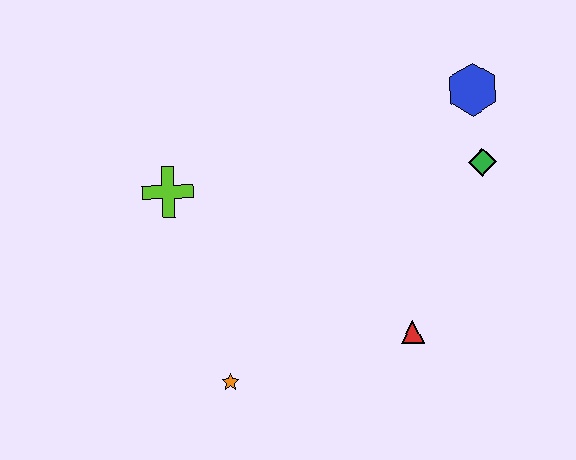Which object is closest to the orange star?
The red triangle is closest to the orange star.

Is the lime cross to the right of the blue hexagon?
No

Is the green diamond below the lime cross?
No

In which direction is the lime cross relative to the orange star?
The lime cross is above the orange star.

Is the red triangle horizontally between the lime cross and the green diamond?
Yes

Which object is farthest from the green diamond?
The orange star is farthest from the green diamond.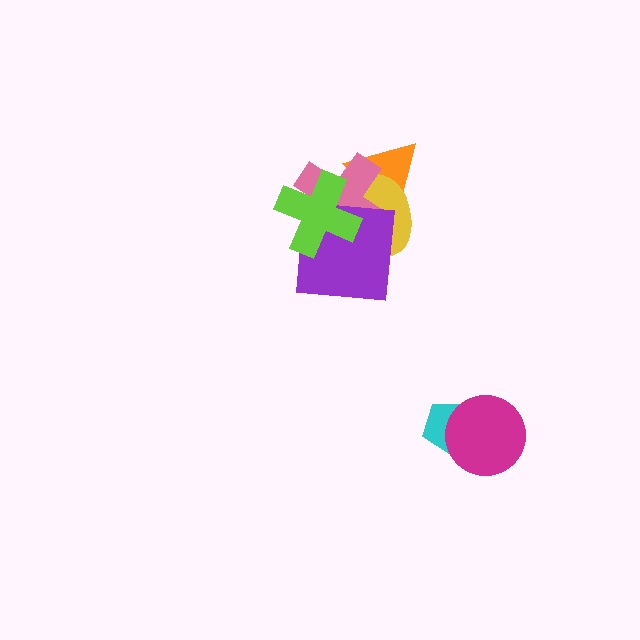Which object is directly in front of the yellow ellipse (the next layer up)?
The pink cross is directly in front of the yellow ellipse.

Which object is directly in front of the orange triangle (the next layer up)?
The yellow ellipse is directly in front of the orange triangle.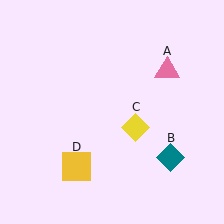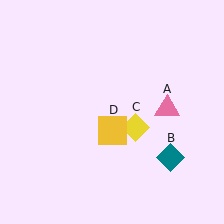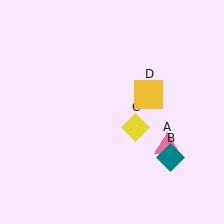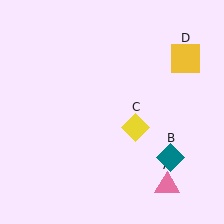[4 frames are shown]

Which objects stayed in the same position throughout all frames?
Teal diamond (object B) and yellow diamond (object C) remained stationary.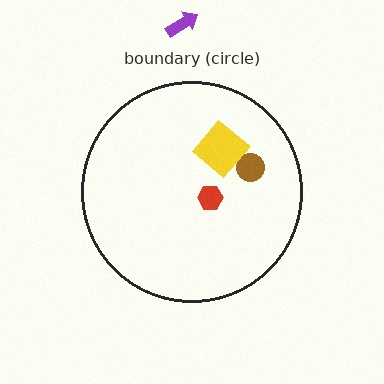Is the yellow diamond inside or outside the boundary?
Inside.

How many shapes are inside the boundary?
3 inside, 1 outside.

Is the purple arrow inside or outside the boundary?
Outside.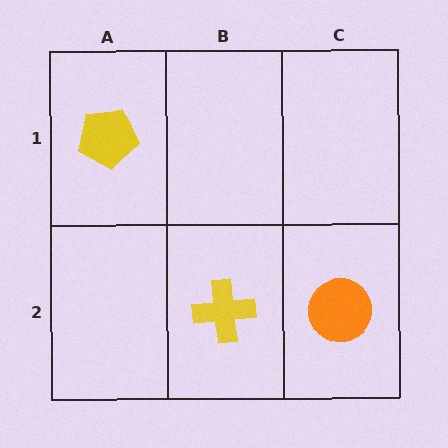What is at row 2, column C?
An orange circle.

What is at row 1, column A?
A yellow pentagon.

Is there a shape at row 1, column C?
No, that cell is empty.